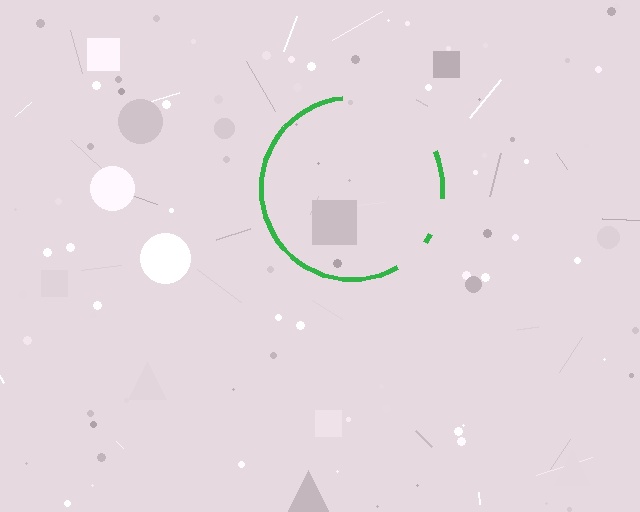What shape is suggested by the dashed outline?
The dashed outline suggests a circle.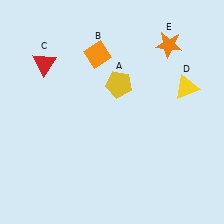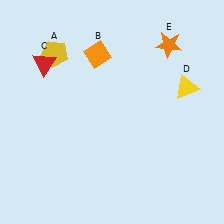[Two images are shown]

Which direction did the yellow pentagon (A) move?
The yellow pentagon (A) moved left.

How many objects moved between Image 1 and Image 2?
1 object moved between the two images.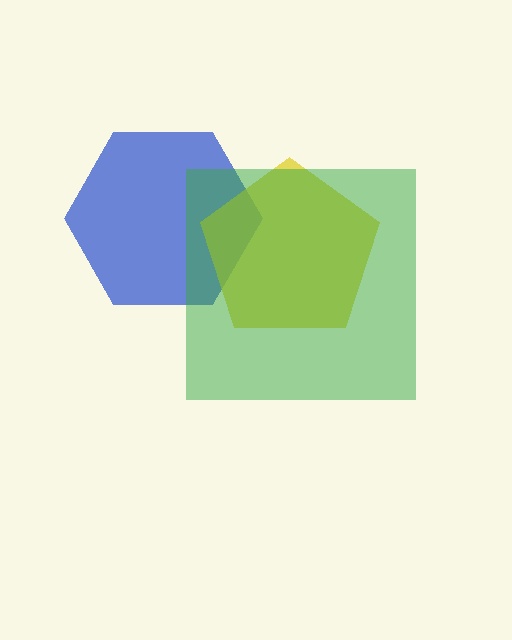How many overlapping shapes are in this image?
There are 3 overlapping shapes in the image.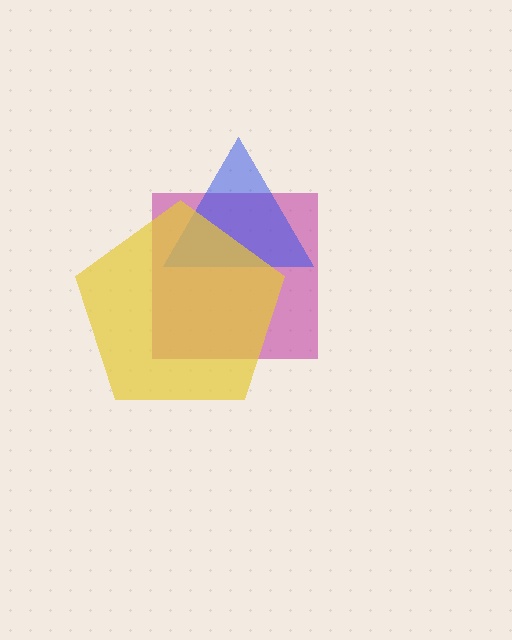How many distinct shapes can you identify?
There are 3 distinct shapes: a magenta square, a blue triangle, a yellow pentagon.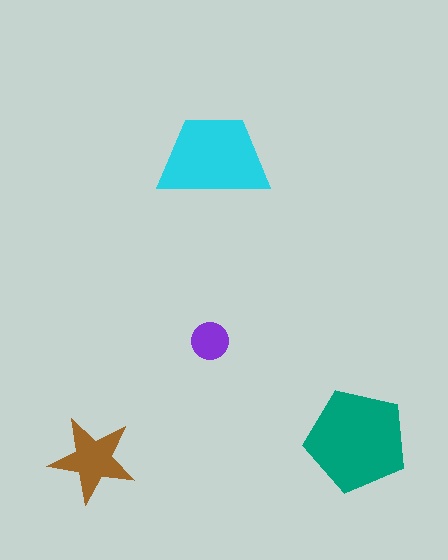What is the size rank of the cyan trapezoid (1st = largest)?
2nd.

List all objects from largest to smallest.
The teal pentagon, the cyan trapezoid, the brown star, the purple circle.